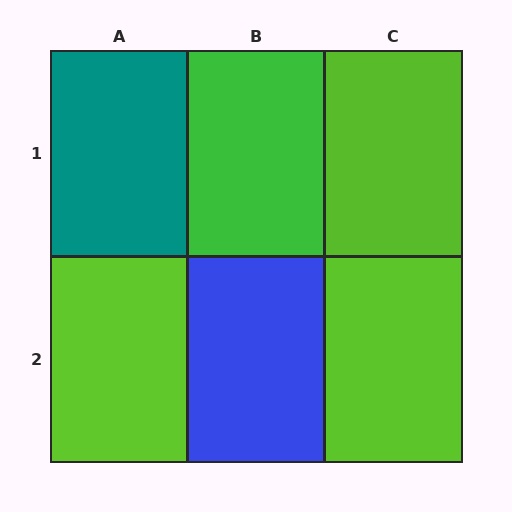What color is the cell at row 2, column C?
Lime.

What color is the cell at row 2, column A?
Lime.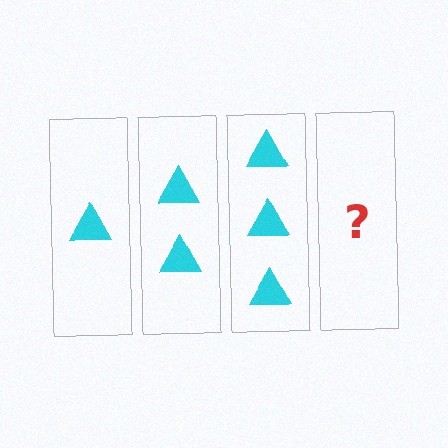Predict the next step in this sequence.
The next step is 4 triangles.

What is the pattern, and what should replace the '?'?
The pattern is that each step adds one more triangle. The '?' should be 4 triangles.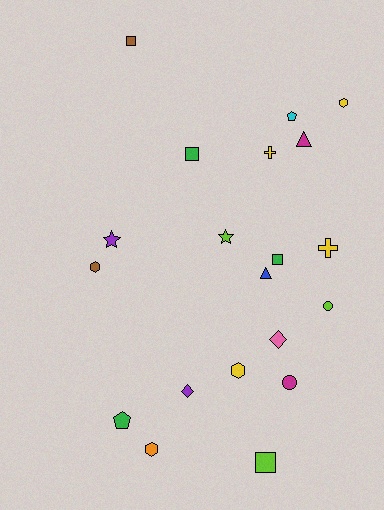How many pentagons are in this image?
There are 2 pentagons.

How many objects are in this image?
There are 20 objects.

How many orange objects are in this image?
There is 1 orange object.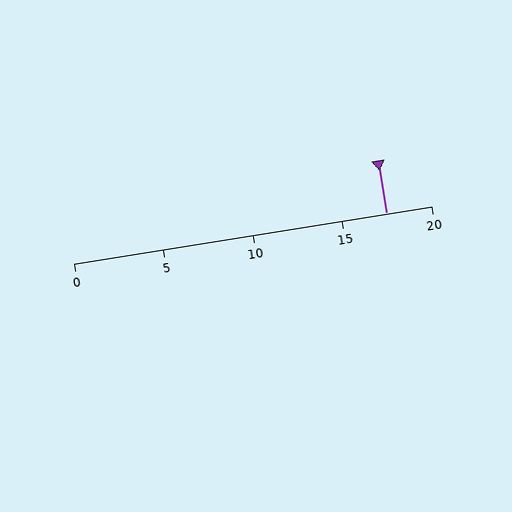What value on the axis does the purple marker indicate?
The marker indicates approximately 17.5.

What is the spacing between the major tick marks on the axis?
The major ticks are spaced 5 apart.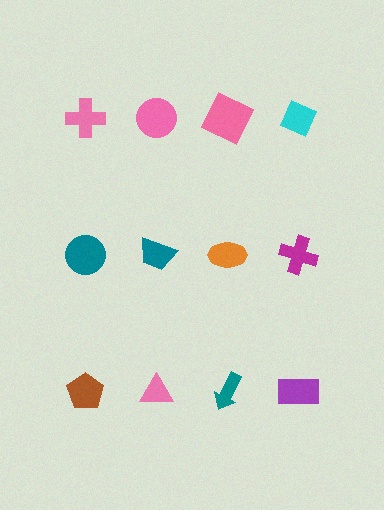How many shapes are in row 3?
4 shapes.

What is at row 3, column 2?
A pink triangle.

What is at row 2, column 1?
A teal circle.